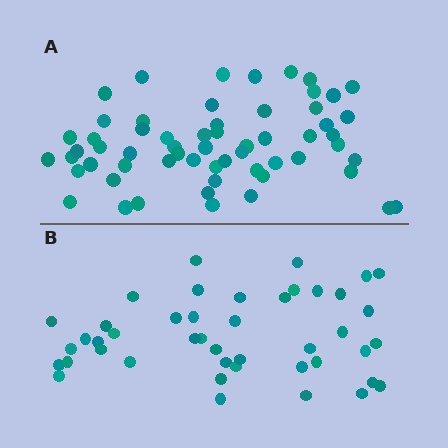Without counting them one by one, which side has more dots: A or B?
Region A (the top region) has more dots.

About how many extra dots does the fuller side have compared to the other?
Region A has approximately 15 more dots than region B.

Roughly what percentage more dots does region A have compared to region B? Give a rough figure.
About 35% more.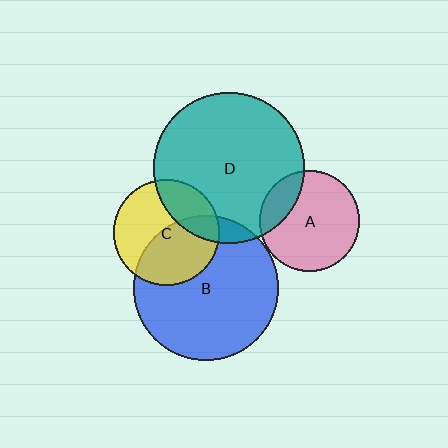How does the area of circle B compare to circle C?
Approximately 1.9 times.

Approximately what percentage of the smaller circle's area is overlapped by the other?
Approximately 10%.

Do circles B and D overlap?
Yes.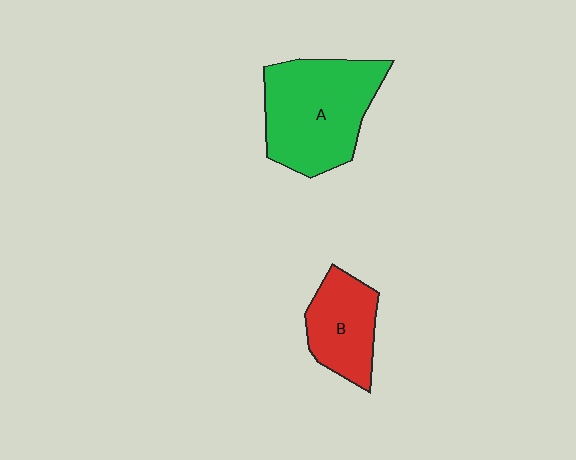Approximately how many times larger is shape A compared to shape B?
Approximately 1.7 times.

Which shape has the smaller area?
Shape B (red).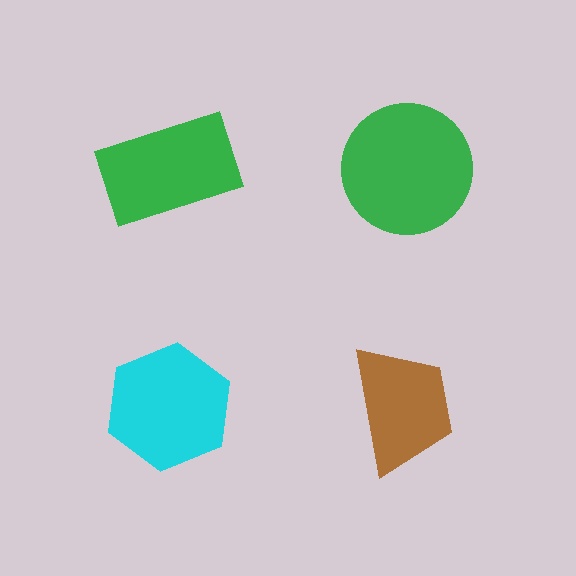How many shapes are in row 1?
2 shapes.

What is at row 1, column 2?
A green circle.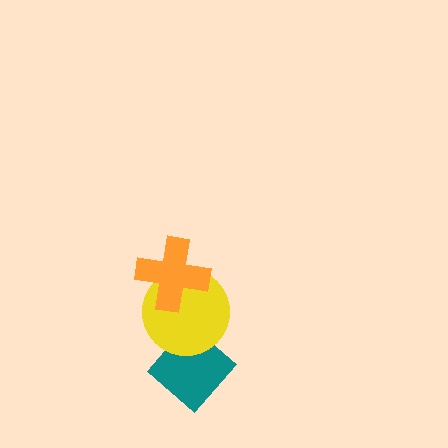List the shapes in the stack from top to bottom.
From top to bottom: the orange cross, the yellow circle, the teal diamond.